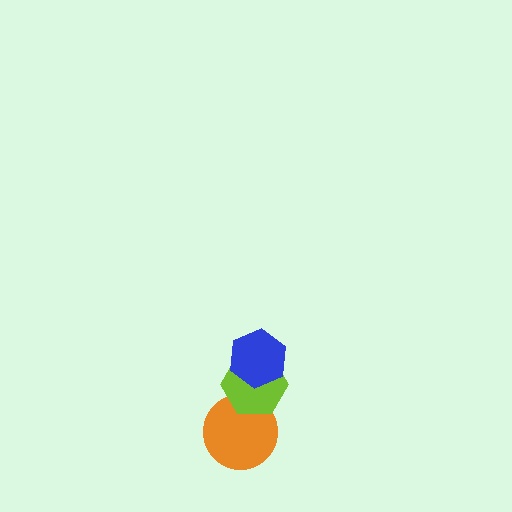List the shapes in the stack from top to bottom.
From top to bottom: the blue hexagon, the lime hexagon, the orange circle.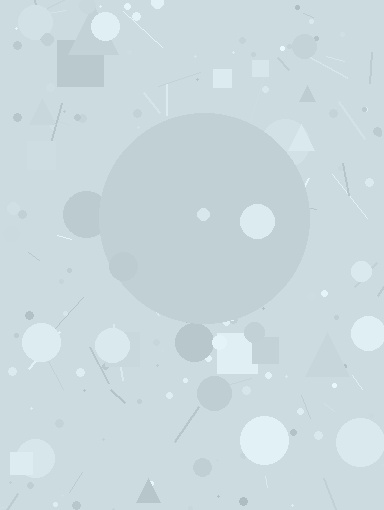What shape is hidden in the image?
A circle is hidden in the image.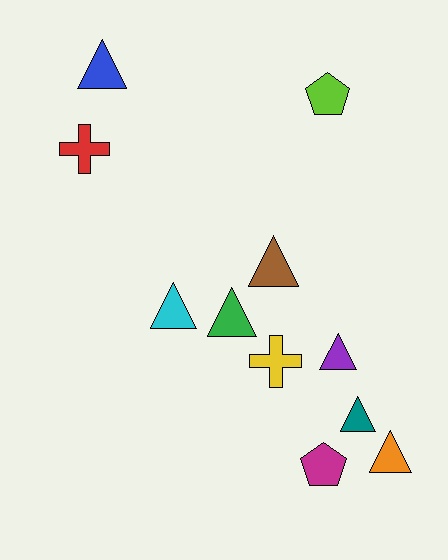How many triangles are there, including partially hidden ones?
There are 7 triangles.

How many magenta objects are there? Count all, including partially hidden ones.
There is 1 magenta object.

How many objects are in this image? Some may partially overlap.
There are 11 objects.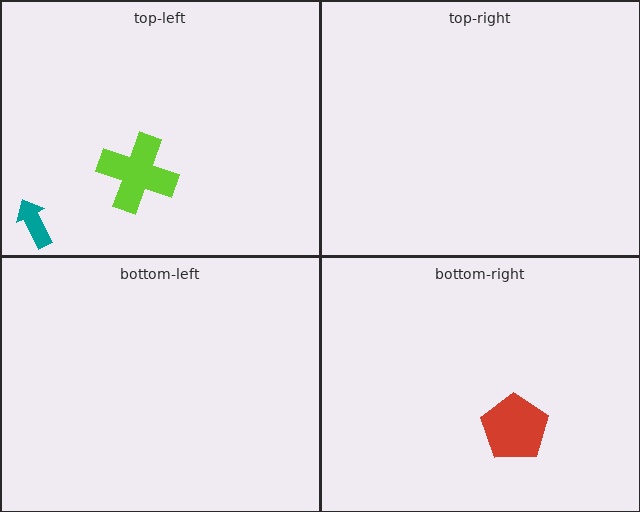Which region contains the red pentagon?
The bottom-right region.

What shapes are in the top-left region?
The teal arrow, the lime cross.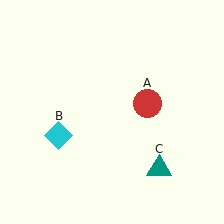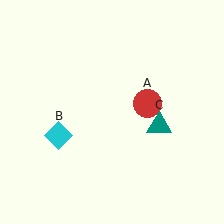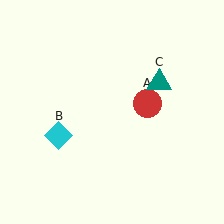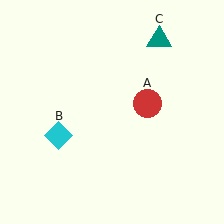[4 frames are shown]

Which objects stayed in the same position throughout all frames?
Red circle (object A) and cyan diamond (object B) remained stationary.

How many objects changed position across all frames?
1 object changed position: teal triangle (object C).